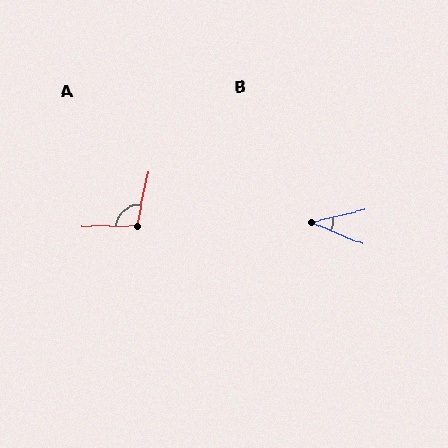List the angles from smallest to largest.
B (35°), A (101°).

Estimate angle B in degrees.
Approximately 35 degrees.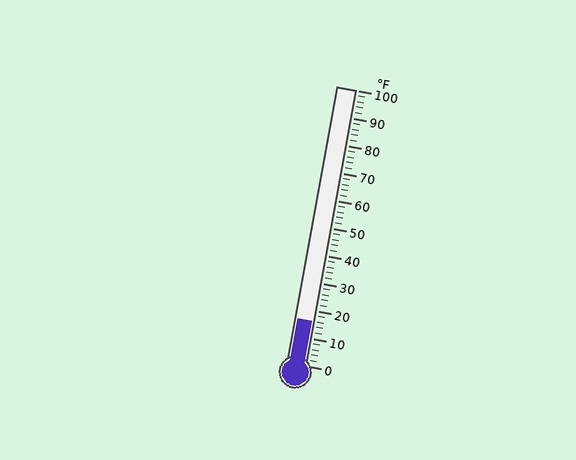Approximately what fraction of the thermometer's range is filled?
The thermometer is filled to approximately 15% of its range.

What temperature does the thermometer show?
The thermometer shows approximately 16°F.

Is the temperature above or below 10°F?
The temperature is above 10°F.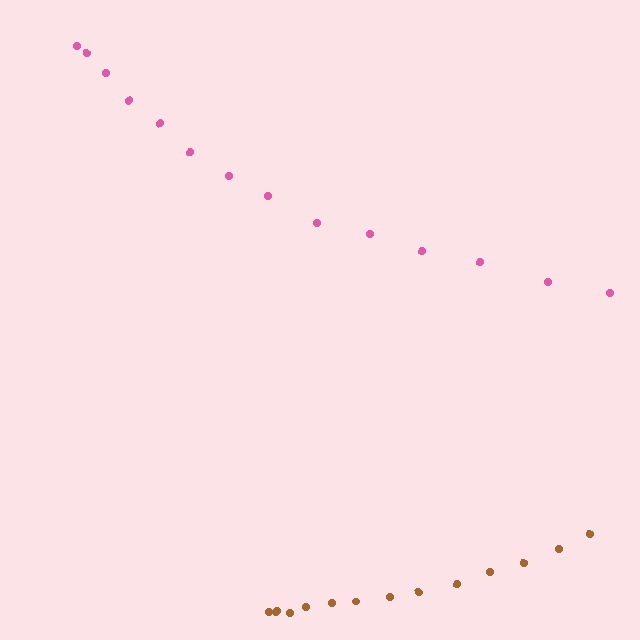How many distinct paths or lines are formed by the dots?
There are 2 distinct paths.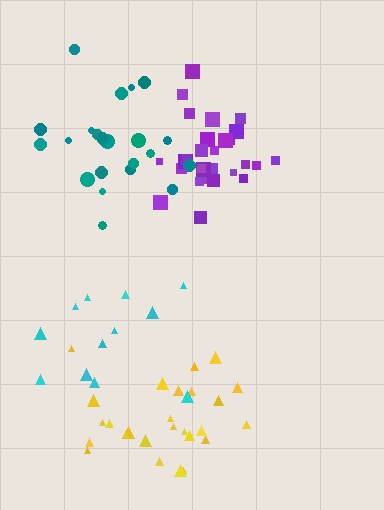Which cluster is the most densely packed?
Purple.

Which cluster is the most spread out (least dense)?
Cyan.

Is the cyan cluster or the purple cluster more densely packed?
Purple.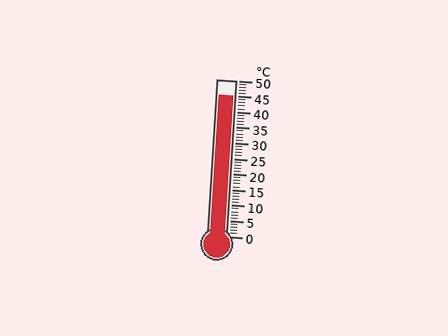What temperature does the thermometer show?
The thermometer shows approximately 45°C.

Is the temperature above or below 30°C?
The temperature is above 30°C.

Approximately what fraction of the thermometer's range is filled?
The thermometer is filled to approximately 90% of its range.